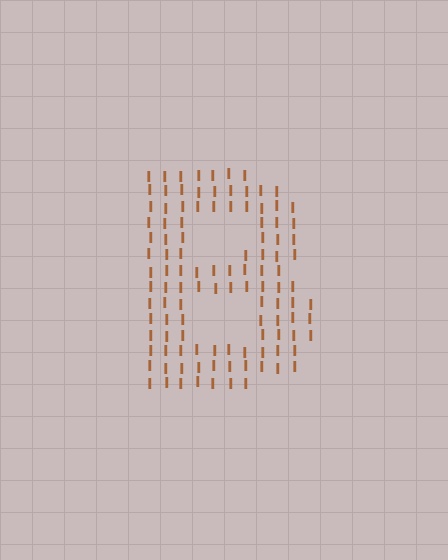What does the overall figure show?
The overall figure shows the letter B.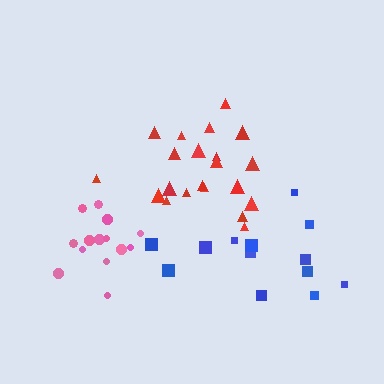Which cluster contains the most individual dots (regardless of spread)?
Red (22).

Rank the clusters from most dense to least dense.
red, pink, blue.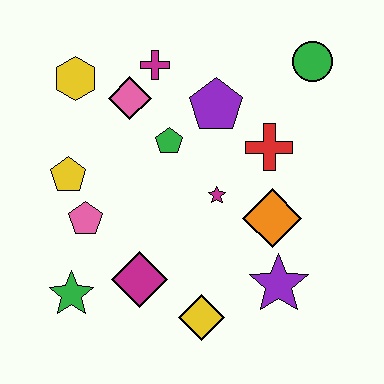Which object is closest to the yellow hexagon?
The pink diamond is closest to the yellow hexagon.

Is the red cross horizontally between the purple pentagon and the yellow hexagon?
No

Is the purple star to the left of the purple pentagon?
No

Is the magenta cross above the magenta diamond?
Yes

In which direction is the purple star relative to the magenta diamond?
The purple star is to the right of the magenta diamond.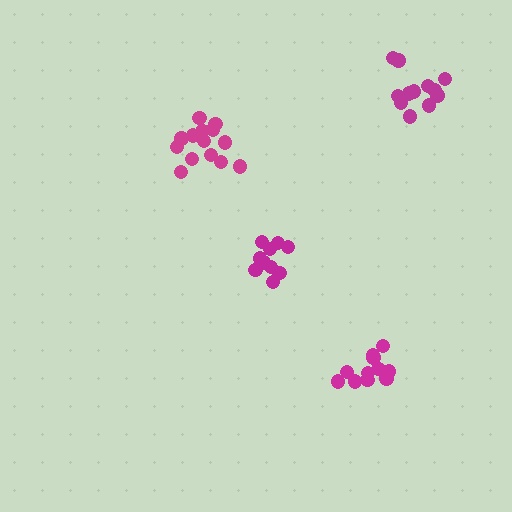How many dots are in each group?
Group 1: 12 dots, Group 2: 14 dots, Group 3: 10 dots, Group 4: 12 dots (48 total).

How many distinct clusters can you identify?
There are 4 distinct clusters.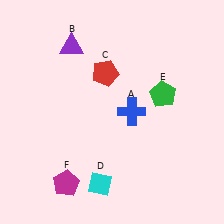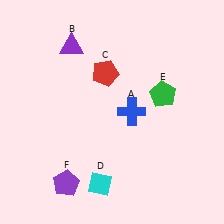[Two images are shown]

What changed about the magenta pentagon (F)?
In Image 1, F is magenta. In Image 2, it changed to purple.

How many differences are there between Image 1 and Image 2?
There is 1 difference between the two images.